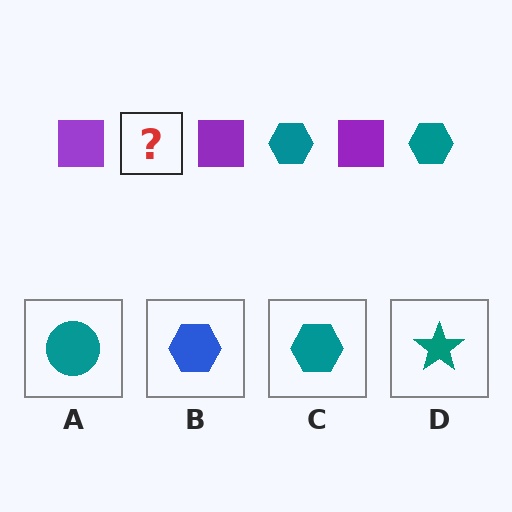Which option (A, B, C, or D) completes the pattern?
C.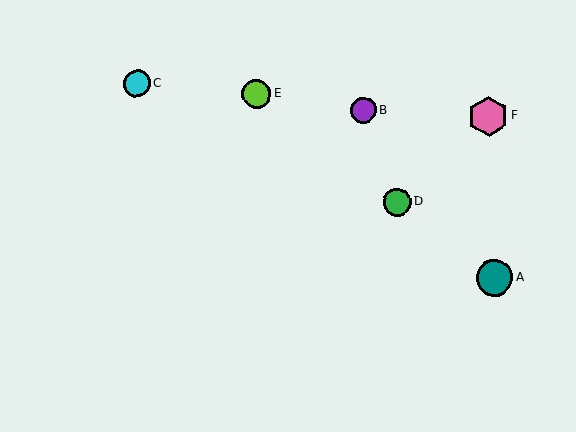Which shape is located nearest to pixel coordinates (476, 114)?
The pink hexagon (labeled F) at (488, 116) is nearest to that location.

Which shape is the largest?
The pink hexagon (labeled F) is the largest.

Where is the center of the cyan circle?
The center of the cyan circle is at (137, 84).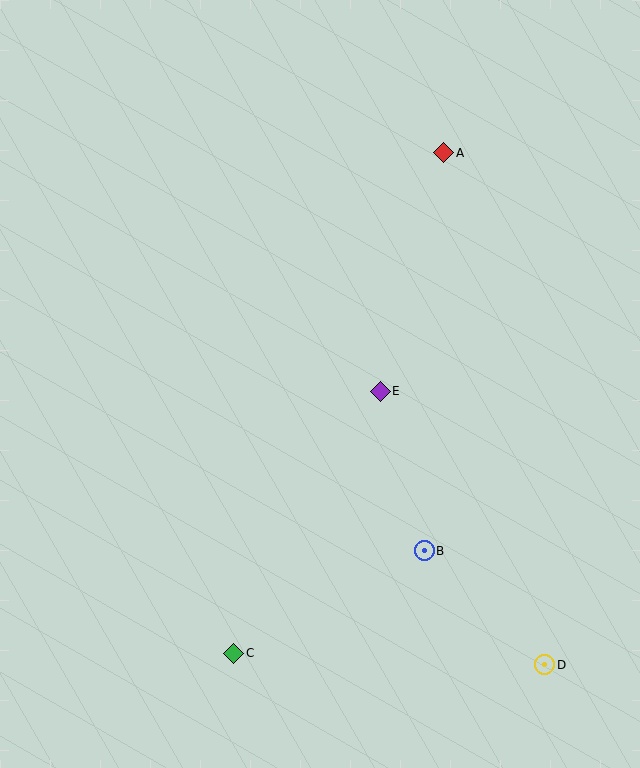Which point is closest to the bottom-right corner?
Point D is closest to the bottom-right corner.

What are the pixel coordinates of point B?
Point B is at (424, 551).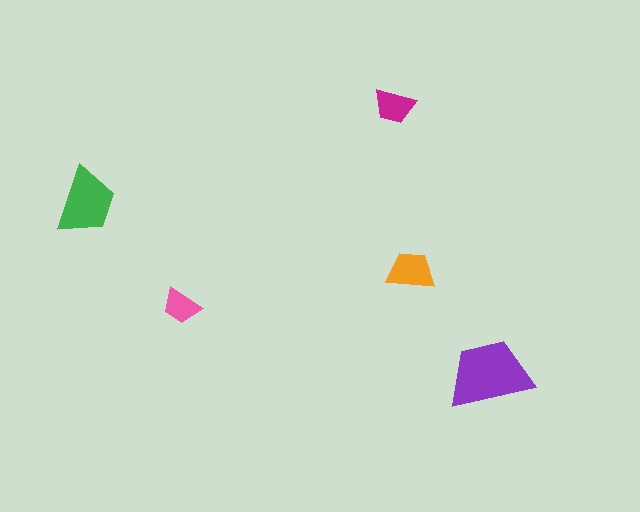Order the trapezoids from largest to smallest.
the purple one, the green one, the orange one, the magenta one, the pink one.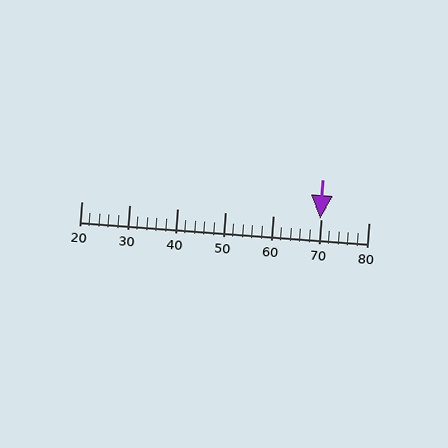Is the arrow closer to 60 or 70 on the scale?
The arrow is closer to 70.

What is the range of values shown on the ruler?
The ruler shows values from 20 to 80.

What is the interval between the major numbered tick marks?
The major tick marks are spaced 10 units apart.